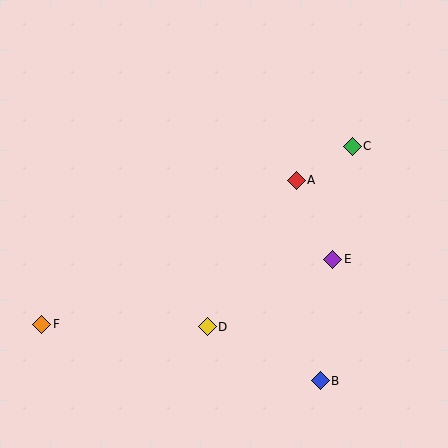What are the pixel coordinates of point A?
Point A is at (296, 180).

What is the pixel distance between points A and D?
The distance between A and D is 171 pixels.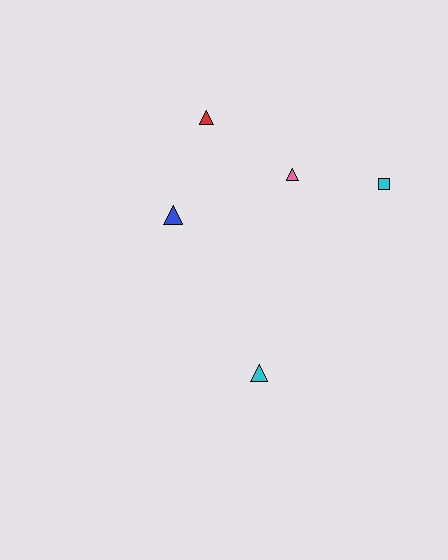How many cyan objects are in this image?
There are 2 cyan objects.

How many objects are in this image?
There are 5 objects.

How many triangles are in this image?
There are 4 triangles.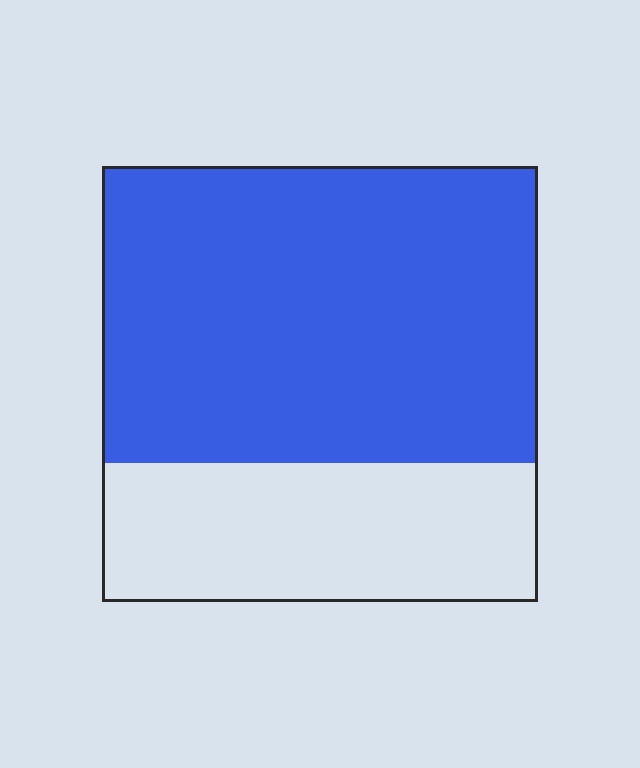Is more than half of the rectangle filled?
Yes.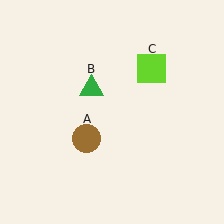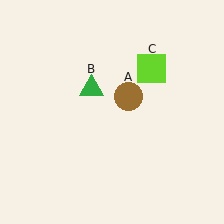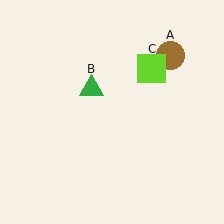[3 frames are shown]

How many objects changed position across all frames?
1 object changed position: brown circle (object A).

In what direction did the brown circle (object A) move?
The brown circle (object A) moved up and to the right.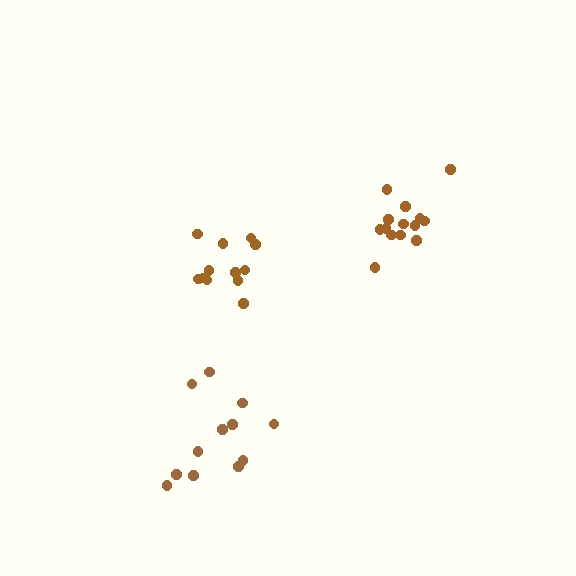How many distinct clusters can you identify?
There are 3 distinct clusters.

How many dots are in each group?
Group 1: 12 dots, Group 2: 12 dots, Group 3: 14 dots (38 total).